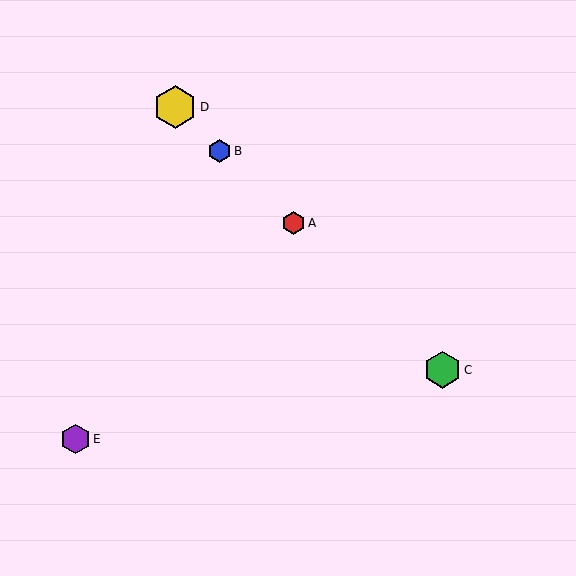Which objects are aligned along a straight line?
Objects A, B, C, D are aligned along a straight line.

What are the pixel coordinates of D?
Object D is at (175, 107).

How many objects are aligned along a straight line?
4 objects (A, B, C, D) are aligned along a straight line.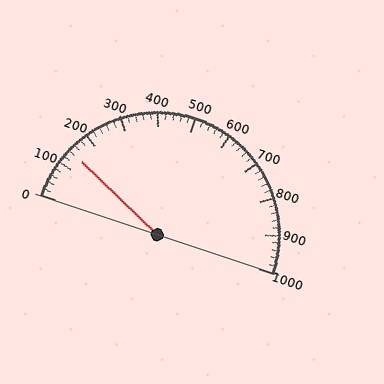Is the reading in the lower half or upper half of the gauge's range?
The reading is in the lower half of the range (0 to 1000).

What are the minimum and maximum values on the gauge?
The gauge ranges from 0 to 1000.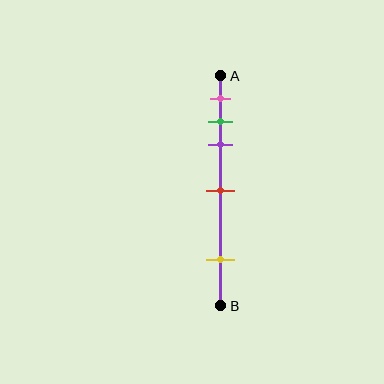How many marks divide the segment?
There are 5 marks dividing the segment.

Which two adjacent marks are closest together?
The green and purple marks are the closest adjacent pair.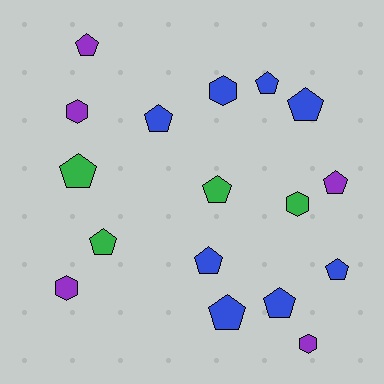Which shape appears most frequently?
Pentagon, with 12 objects.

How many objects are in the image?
There are 17 objects.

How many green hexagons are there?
There is 1 green hexagon.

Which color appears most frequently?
Blue, with 8 objects.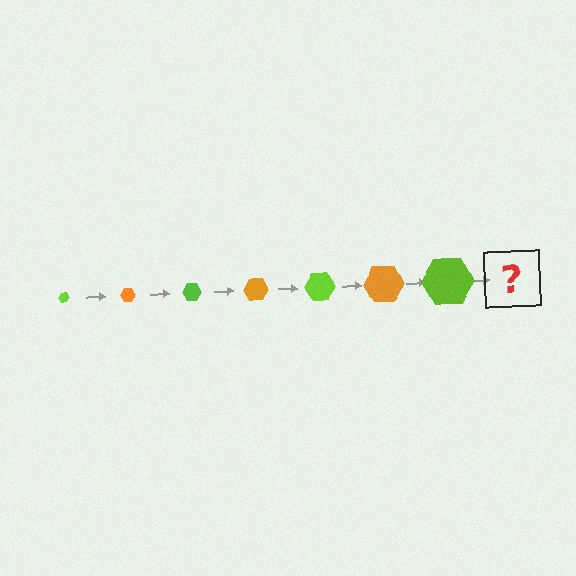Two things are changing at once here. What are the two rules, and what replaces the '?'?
The two rules are that the hexagon grows larger each step and the color cycles through lime and orange. The '?' should be an orange hexagon, larger than the previous one.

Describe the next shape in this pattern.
It should be an orange hexagon, larger than the previous one.